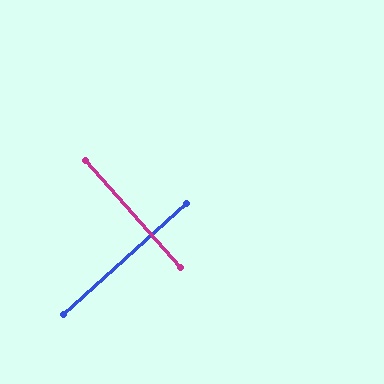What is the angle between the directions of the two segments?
Approximately 90 degrees.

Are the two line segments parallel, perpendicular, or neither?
Perpendicular — they meet at approximately 90°.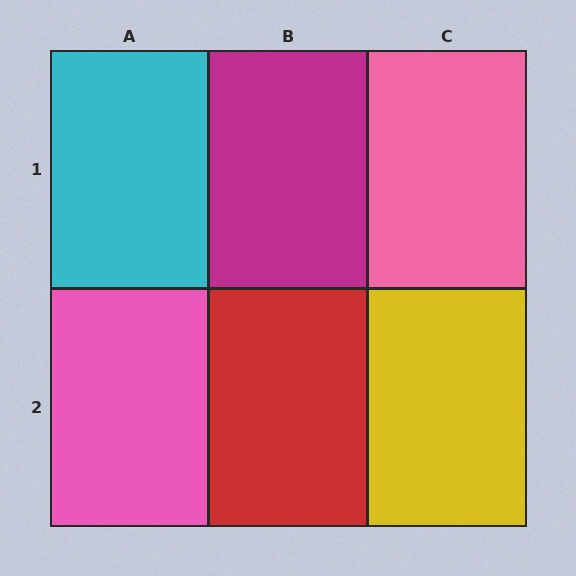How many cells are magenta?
1 cell is magenta.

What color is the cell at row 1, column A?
Cyan.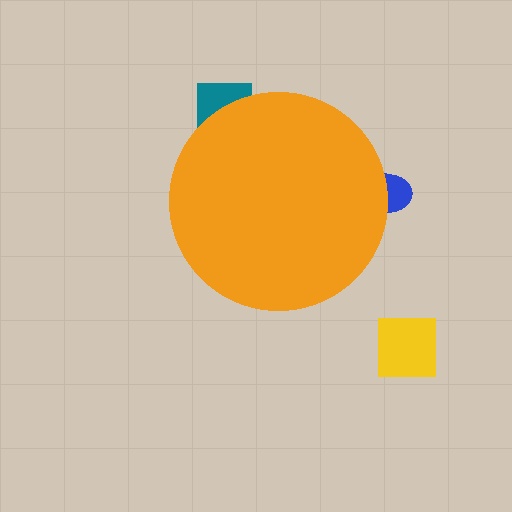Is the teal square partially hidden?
Yes, the teal square is partially hidden behind the orange circle.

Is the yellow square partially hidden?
No, the yellow square is fully visible.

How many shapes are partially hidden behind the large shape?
2 shapes are partially hidden.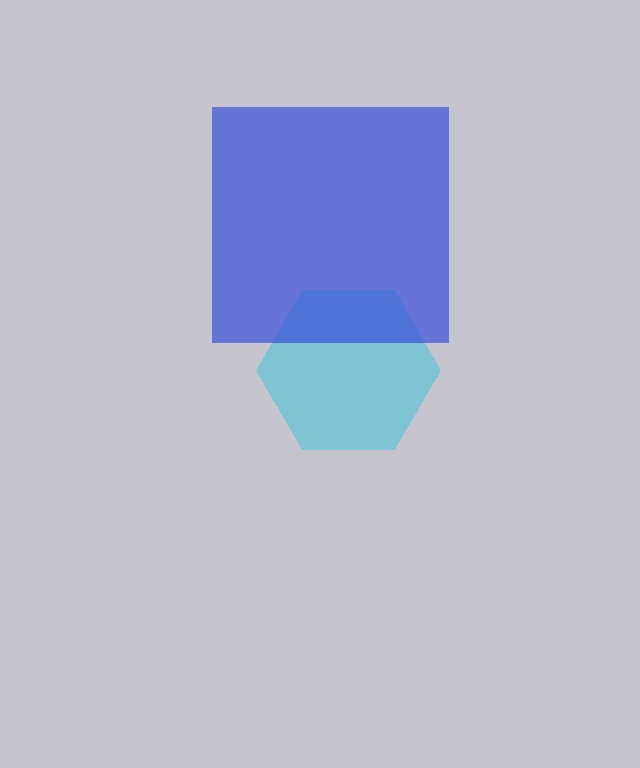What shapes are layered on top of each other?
The layered shapes are: a cyan hexagon, a blue square.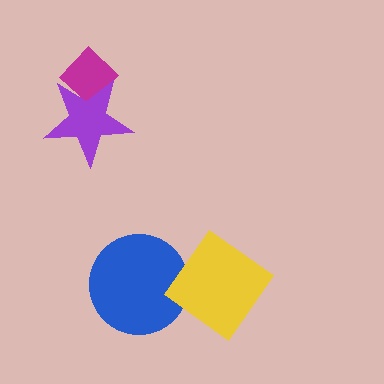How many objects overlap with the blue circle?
1 object overlaps with the blue circle.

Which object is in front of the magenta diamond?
The purple star is in front of the magenta diamond.